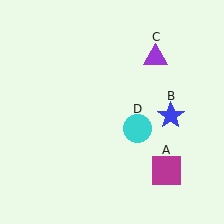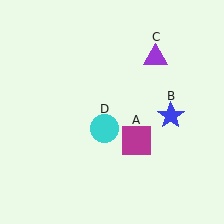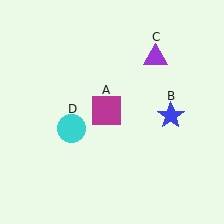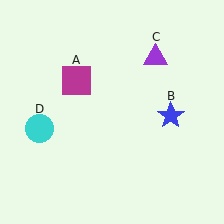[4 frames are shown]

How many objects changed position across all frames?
2 objects changed position: magenta square (object A), cyan circle (object D).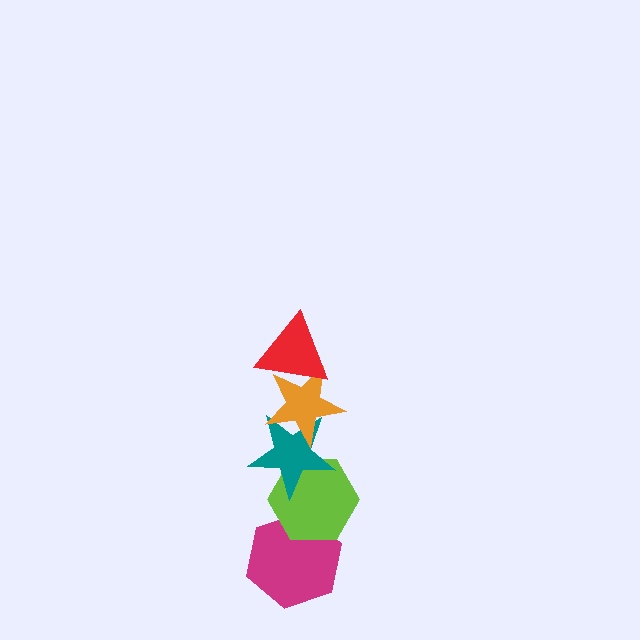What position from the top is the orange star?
The orange star is 2nd from the top.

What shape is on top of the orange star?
The red triangle is on top of the orange star.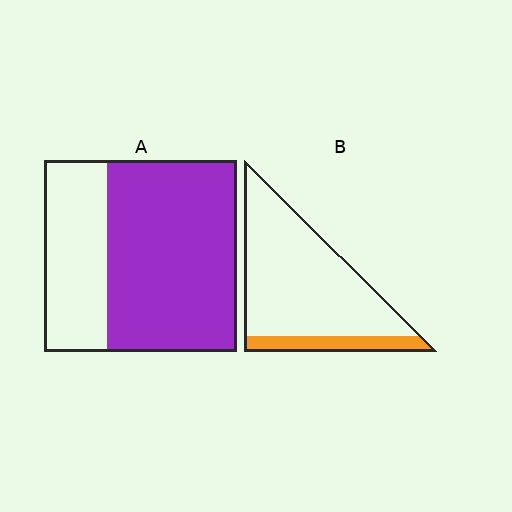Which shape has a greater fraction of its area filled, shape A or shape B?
Shape A.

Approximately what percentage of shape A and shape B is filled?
A is approximately 65% and B is approximately 15%.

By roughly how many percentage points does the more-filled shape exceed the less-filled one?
By roughly 50 percentage points (A over B).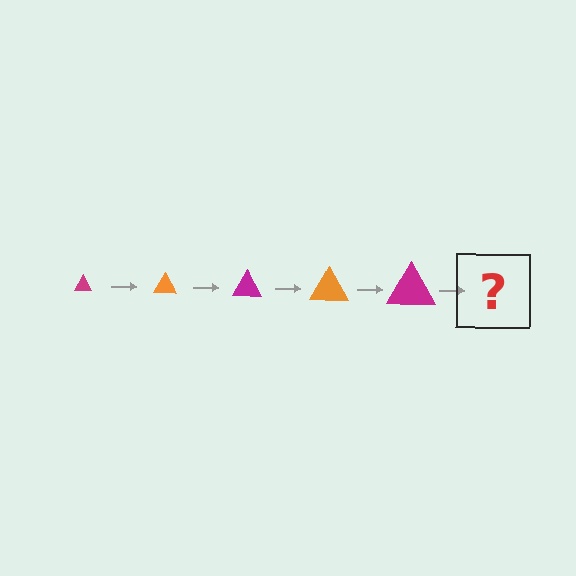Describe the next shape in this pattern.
It should be an orange triangle, larger than the previous one.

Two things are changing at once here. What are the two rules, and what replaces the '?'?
The two rules are that the triangle grows larger each step and the color cycles through magenta and orange. The '?' should be an orange triangle, larger than the previous one.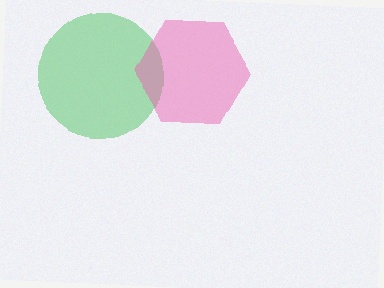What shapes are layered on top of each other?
The layered shapes are: a green circle, a pink hexagon.